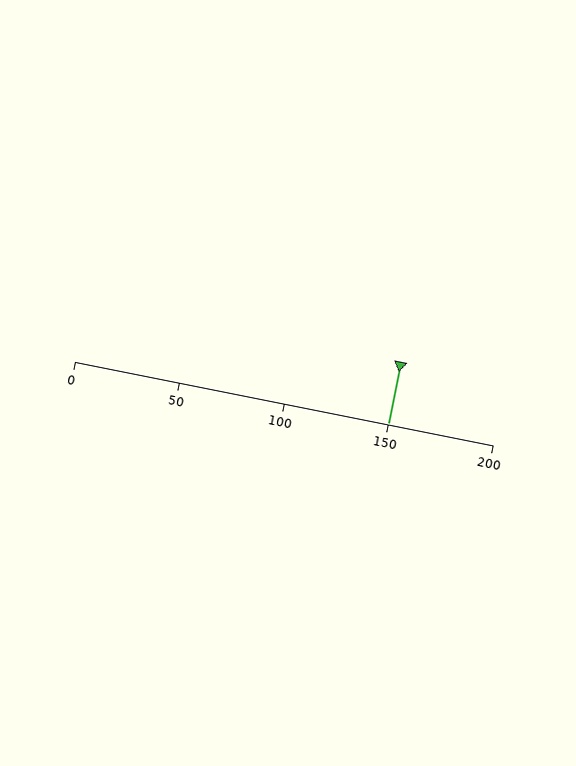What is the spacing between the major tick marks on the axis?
The major ticks are spaced 50 apart.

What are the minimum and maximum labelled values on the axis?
The axis runs from 0 to 200.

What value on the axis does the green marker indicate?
The marker indicates approximately 150.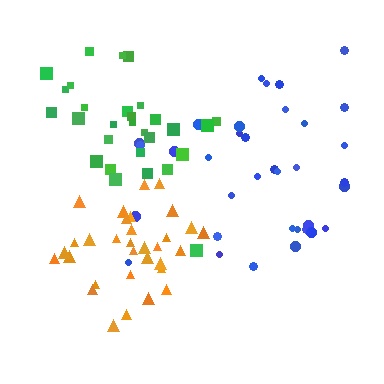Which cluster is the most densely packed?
Green.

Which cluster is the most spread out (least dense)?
Blue.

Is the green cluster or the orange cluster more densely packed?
Green.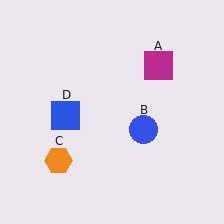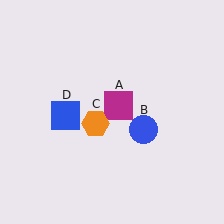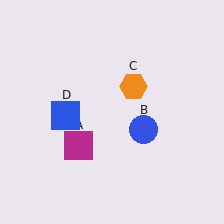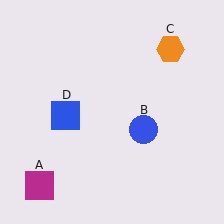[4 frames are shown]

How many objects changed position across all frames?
2 objects changed position: magenta square (object A), orange hexagon (object C).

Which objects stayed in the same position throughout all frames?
Blue circle (object B) and blue square (object D) remained stationary.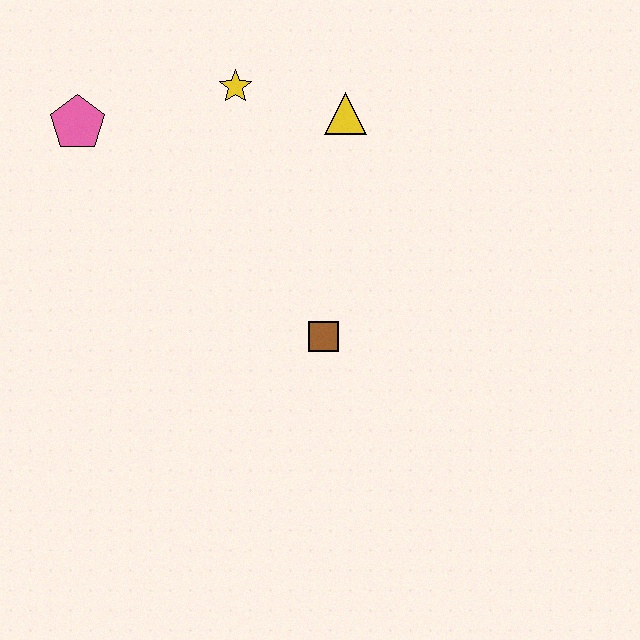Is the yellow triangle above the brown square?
Yes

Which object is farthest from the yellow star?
The brown square is farthest from the yellow star.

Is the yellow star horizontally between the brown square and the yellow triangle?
No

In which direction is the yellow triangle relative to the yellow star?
The yellow triangle is to the right of the yellow star.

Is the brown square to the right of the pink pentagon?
Yes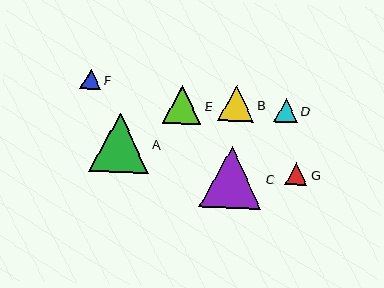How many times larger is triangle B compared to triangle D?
Triangle B is approximately 1.5 times the size of triangle D.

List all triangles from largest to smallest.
From largest to smallest: C, A, E, B, D, G, F.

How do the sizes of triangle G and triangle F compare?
Triangle G and triangle F are approximately the same size.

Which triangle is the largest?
Triangle C is the largest with a size of approximately 62 pixels.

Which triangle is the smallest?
Triangle F is the smallest with a size of approximately 20 pixels.